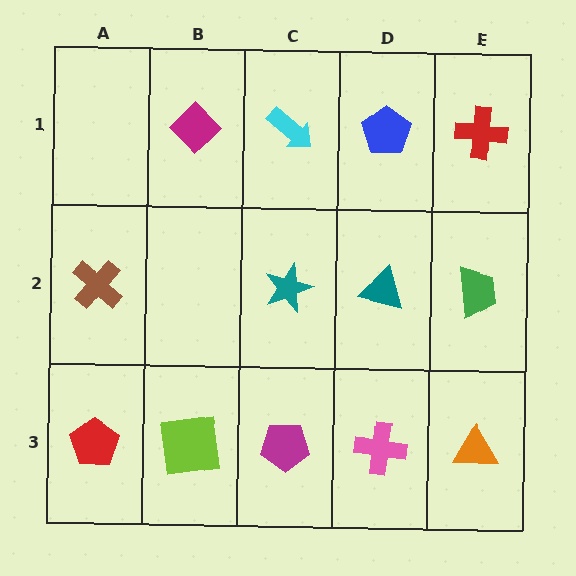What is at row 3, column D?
A pink cross.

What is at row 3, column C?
A magenta pentagon.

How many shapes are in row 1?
4 shapes.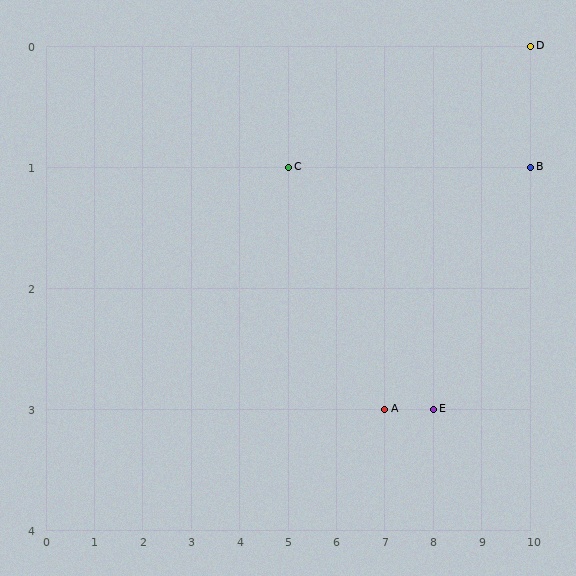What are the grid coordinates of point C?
Point C is at grid coordinates (5, 1).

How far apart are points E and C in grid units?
Points E and C are 3 columns and 2 rows apart (about 3.6 grid units diagonally).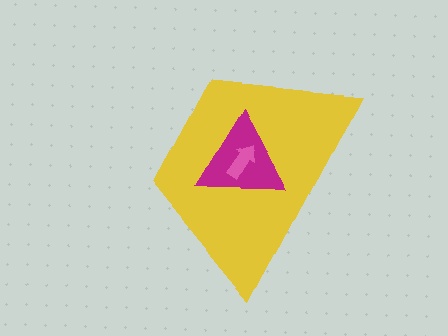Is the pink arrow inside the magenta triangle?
Yes.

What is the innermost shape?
The pink arrow.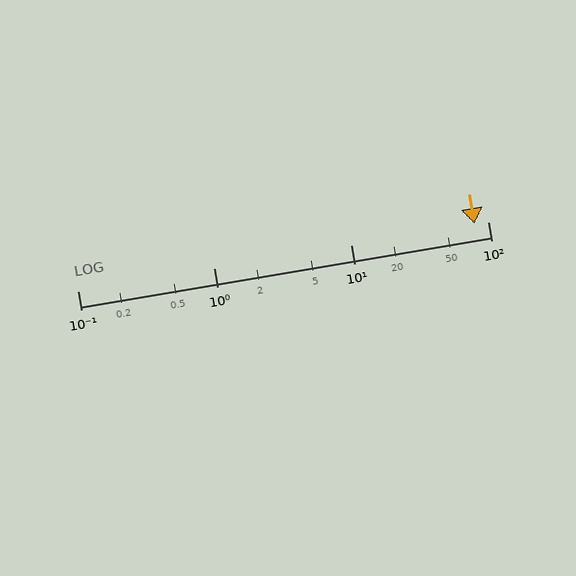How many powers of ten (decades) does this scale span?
The scale spans 3 decades, from 0.1 to 100.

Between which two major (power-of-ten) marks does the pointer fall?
The pointer is between 10 and 100.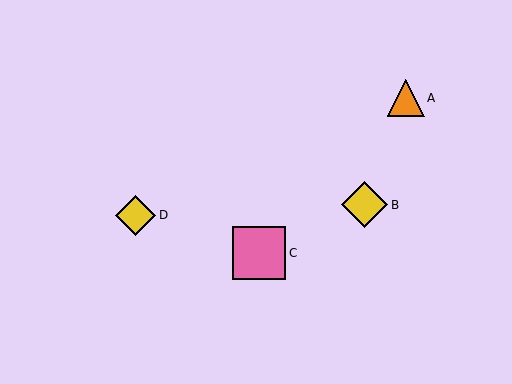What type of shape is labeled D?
Shape D is a yellow diamond.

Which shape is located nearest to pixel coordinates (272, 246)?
The pink square (labeled C) at (259, 253) is nearest to that location.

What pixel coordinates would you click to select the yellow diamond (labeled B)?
Click at (364, 205) to select the yellow diamond B.